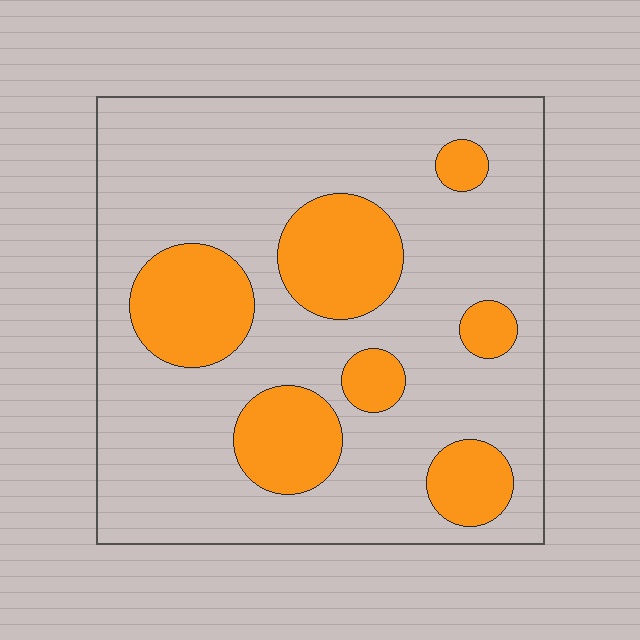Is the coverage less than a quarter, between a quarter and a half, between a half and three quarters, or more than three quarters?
Less than a quarter.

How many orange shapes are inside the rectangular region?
7.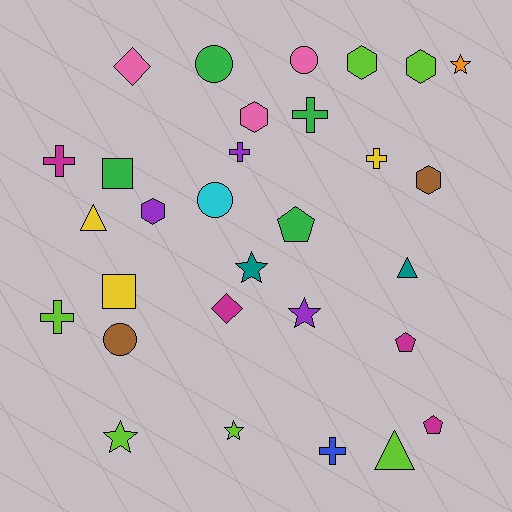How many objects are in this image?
There are 30 objects.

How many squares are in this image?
There are 2 squares.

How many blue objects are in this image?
There is 1 blue object.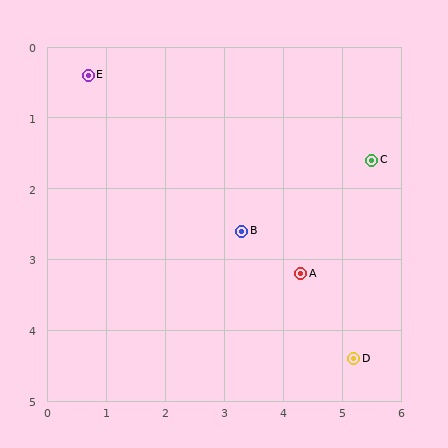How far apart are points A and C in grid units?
Points A and C are about 2.0 grid units apart.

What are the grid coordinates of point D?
Point D is at approximately (5.2, 4.4).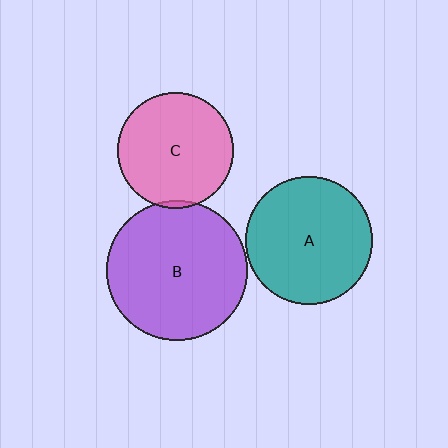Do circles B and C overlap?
Yes.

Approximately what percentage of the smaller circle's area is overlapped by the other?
Approximately 5%.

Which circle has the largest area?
Circle B (purple).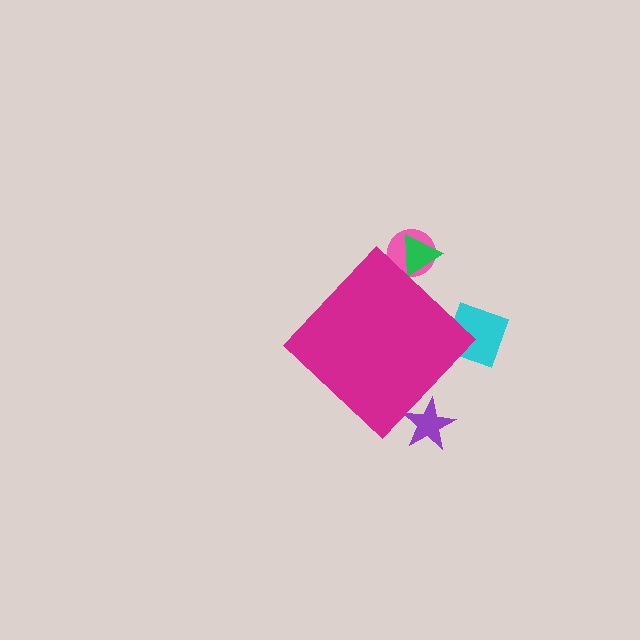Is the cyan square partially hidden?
Yes, the cyan square is partially hidden behind the magenta diamond.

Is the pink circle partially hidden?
Yes, the pink circle is partially hidden behind the magenta diamond.